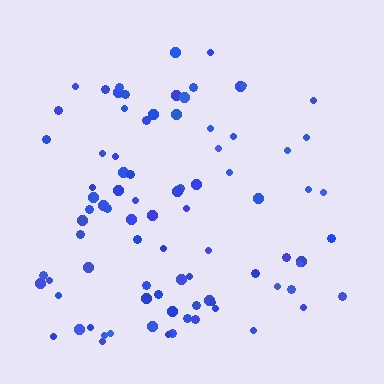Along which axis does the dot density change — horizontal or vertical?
Horizontal.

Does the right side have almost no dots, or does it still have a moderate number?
Still a moderate number, just noticeably fewer than the left.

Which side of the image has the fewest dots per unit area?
The right.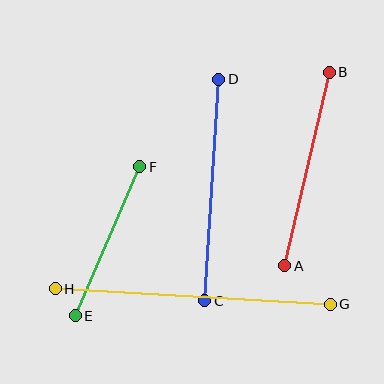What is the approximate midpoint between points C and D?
The midpoint is at approximately (212, 190) pixels.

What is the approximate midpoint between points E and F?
The midpoint is at approximately (108, 241) pixels.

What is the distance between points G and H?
The distance is approximately 276 pixels.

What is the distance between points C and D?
The distance is approximately 222 pixels.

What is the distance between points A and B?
The distance is approximately 199 pixels.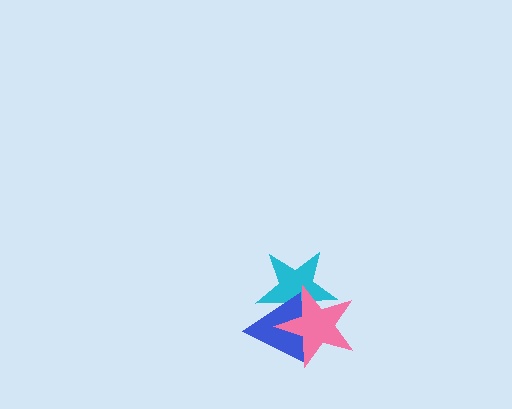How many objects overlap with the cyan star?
2 objects overlap with the cyan star.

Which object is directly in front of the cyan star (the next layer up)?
The blue triangle is directly in front of the cyan star.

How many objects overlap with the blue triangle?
2 objects overlap with the blue triangle.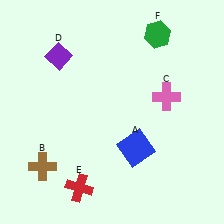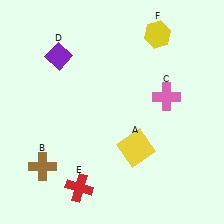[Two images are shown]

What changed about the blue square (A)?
In Image 1, A is blue. In Image 2, it changed to yellow.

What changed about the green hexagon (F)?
In Image 1, F is green. In Image 2, it changed to yellow.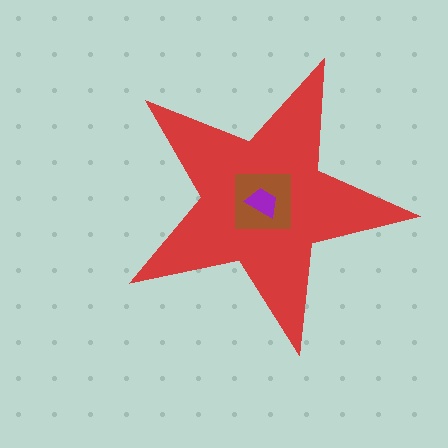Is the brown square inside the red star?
Yes.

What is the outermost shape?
The red star.